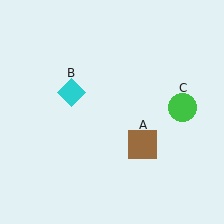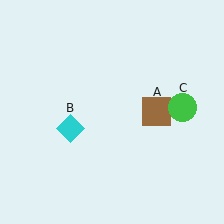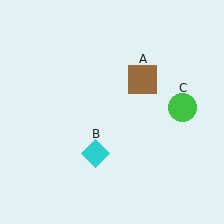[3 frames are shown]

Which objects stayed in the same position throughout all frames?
Green circle (object C) remained stationary.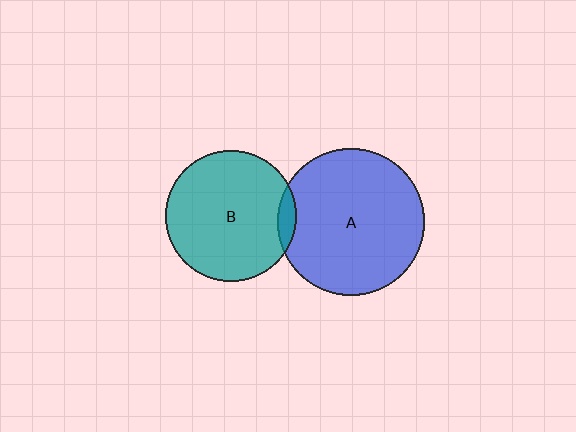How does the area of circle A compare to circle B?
Approximately 1.3 times.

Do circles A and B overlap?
Yes.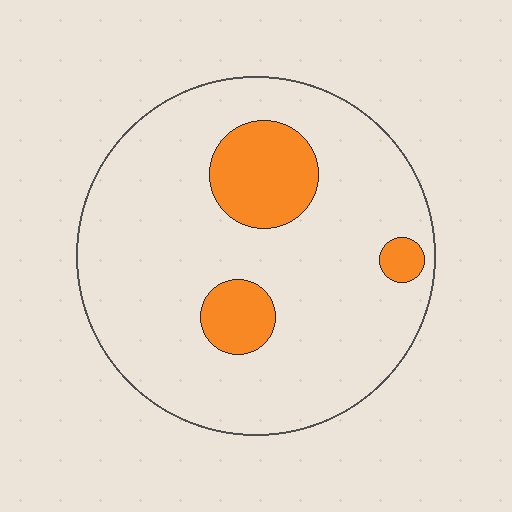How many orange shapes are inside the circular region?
3.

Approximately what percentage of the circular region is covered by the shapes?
Approximately 15%.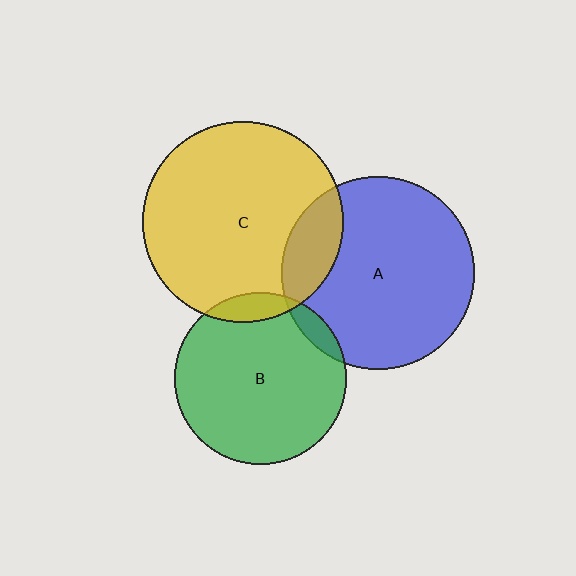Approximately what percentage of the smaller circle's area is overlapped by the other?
Approximately 10%.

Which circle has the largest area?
Circle C (yellow).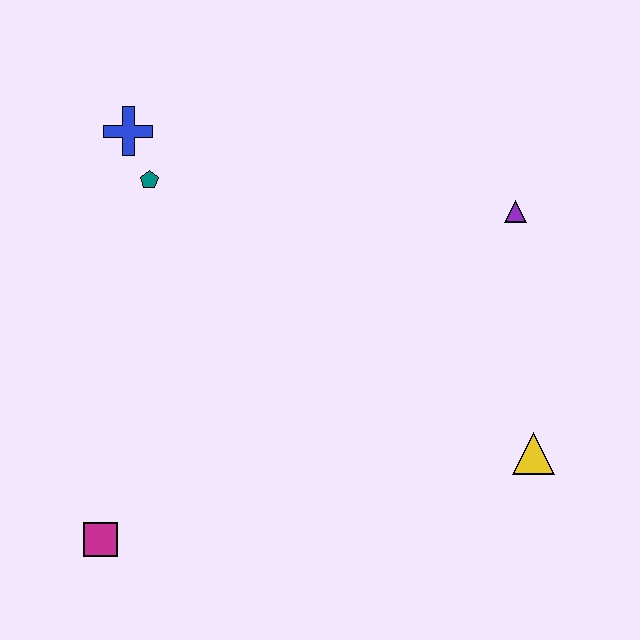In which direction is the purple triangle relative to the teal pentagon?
The purple triangle is to the right of the teal pentagon.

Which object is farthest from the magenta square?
The purple triangle is farthest from the magenta square.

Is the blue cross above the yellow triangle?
Yes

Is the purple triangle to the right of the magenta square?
Yes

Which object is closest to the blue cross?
The teal pentagon is closest to the blue cross.